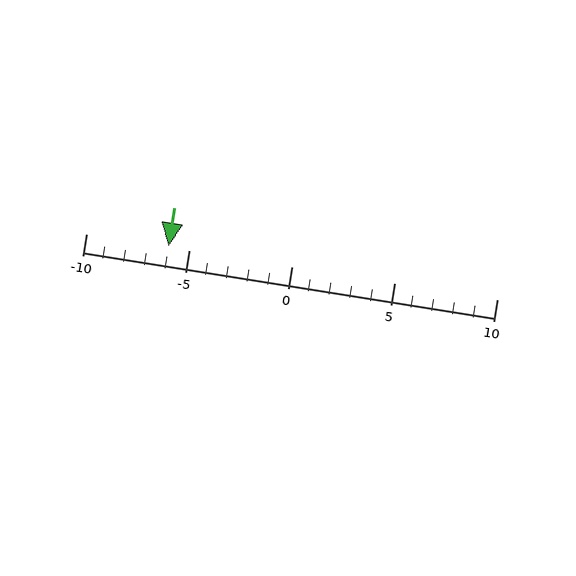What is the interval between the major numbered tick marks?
The major tick marks are spaced 5 units apart.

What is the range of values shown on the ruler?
The ruler shows values from -10 to 10.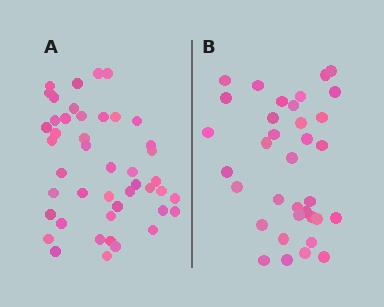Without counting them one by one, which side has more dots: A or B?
Region A (the left region) has more dots.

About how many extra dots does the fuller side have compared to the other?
Region A has roughly 10 or so more dots than region B.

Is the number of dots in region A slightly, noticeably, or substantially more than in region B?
Region A has noticeably more, but not dramatically so. The ratio is roughly 1.3 to 1.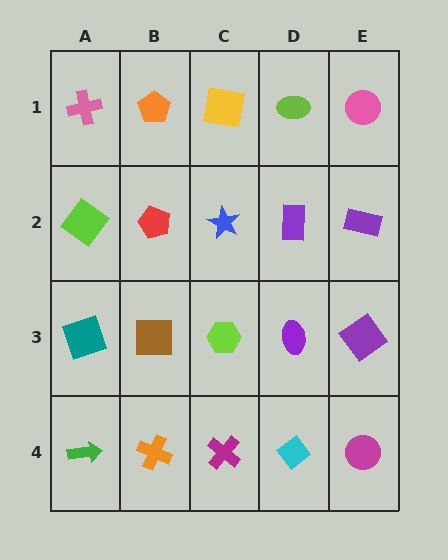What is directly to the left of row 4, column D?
A magenta cross.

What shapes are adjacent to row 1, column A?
A lime diamond (row 2, column A), an orange pentagon (row 1, column B).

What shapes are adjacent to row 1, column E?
A purple rectangle (row 2, column E), a lime ellipse (row 1, column D).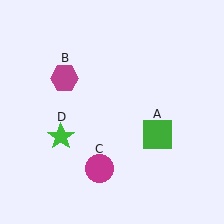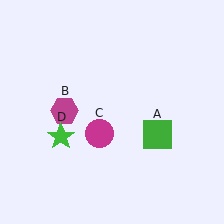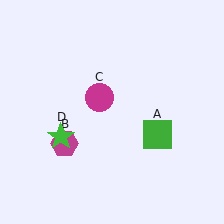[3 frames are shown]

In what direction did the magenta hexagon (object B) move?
The magenta hexagon (object B) moved down.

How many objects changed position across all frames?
2 objects changed position: magenta hexagon (object B), magenta circle (object C).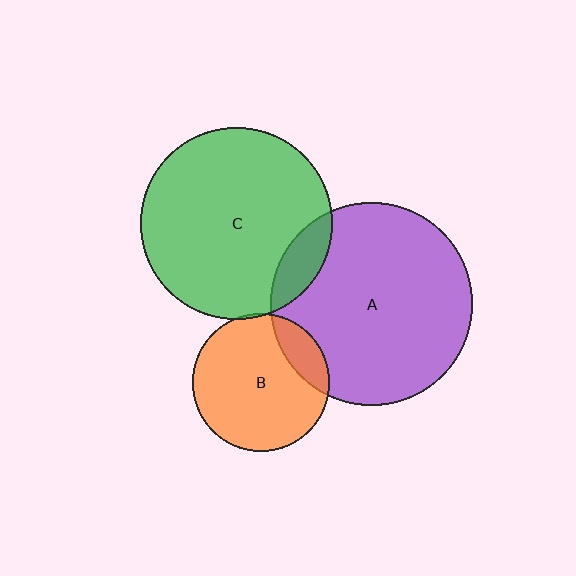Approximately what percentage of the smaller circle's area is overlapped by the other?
Approximately 15%.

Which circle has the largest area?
Circle A (purple).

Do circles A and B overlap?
Yes.